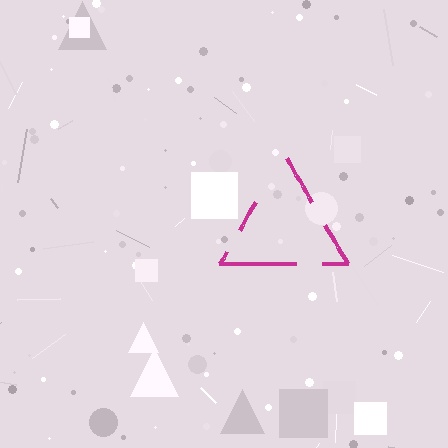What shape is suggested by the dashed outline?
The dashed outline suggests a triangle.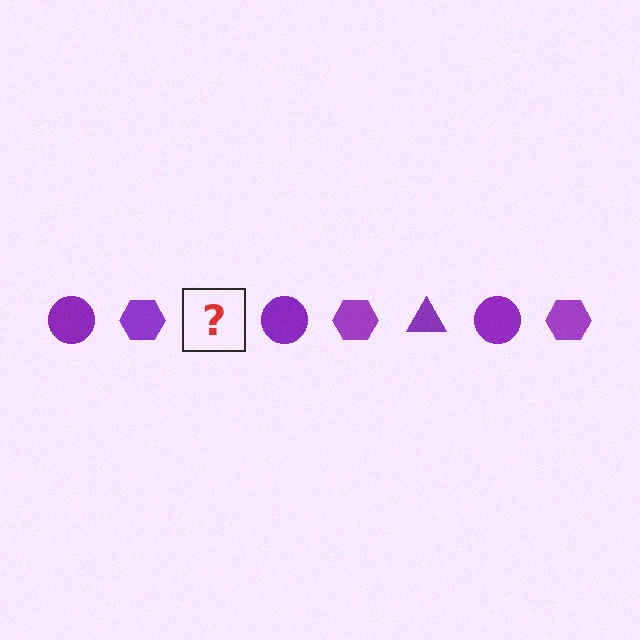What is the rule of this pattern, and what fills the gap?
The rule is that the pattern cycles through circle, hexagon, triangle shapes in purple. The gap should be filled with a purple triangle.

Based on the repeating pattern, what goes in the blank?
The blank should be a purple triangle.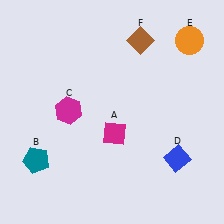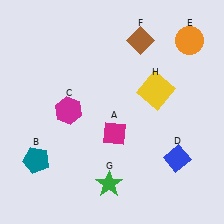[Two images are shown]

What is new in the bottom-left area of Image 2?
A green star (G) was added in the bottom-left area of Image 2.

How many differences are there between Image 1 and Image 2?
There are 2 differences between the two images.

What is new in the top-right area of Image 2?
A yellow square (H) was added in the top-right area of Image 2.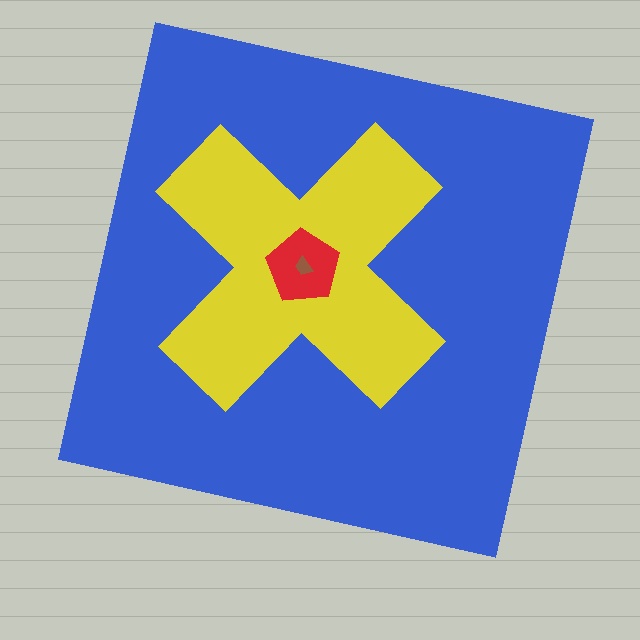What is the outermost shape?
The blue square.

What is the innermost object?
The brown trapezoid.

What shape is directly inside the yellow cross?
The red pentagon.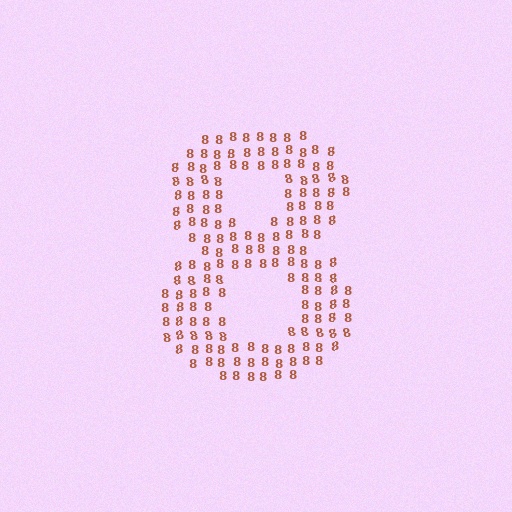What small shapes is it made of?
It is made of small digit 8's.